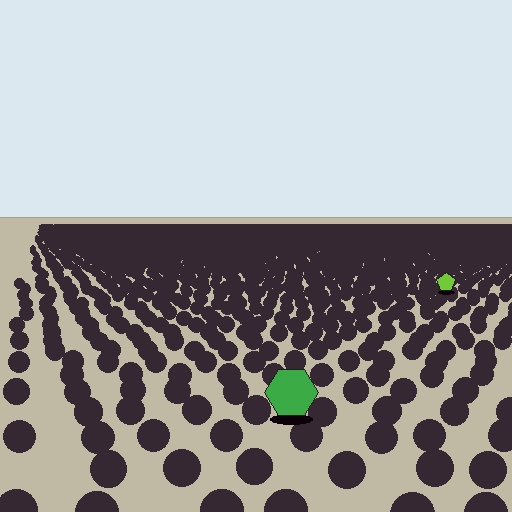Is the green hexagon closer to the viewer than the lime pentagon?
Yes. The green hexagon is closer — you can tell from the texture gradient: the ground texture is coarser near it.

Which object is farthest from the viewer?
The lime pentagon is farthest from the viewer. It appears smaller and the ground texture around it is denser.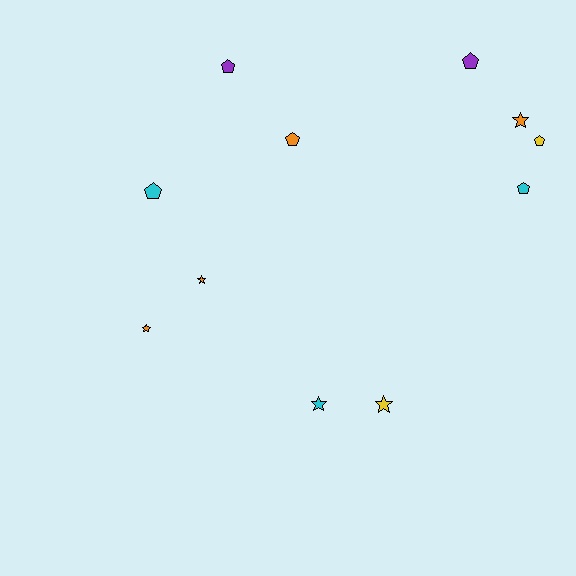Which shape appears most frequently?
Pentagon, with 6 objects.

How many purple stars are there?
There are no purple stars.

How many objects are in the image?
There are 11 objects.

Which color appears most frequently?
Orange, with 4 objects.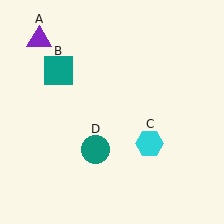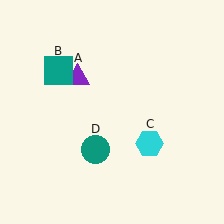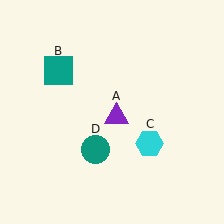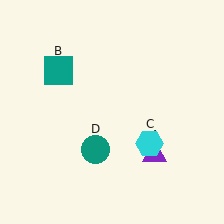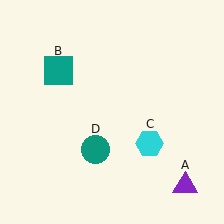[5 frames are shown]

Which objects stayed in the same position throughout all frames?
Teal square (object B) and cyan hexagon (object C) and teal circle (object D) remained stationary.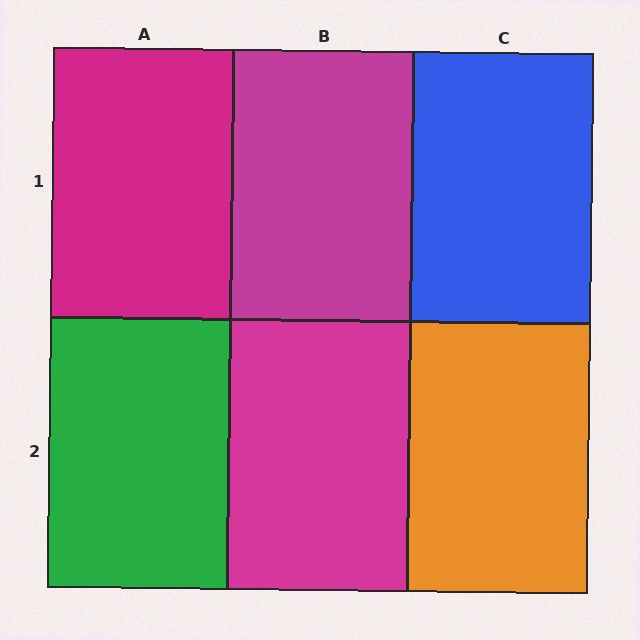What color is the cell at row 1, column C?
Blue.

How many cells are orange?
1 cell is orange.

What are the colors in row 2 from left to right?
Green, magenta, orange.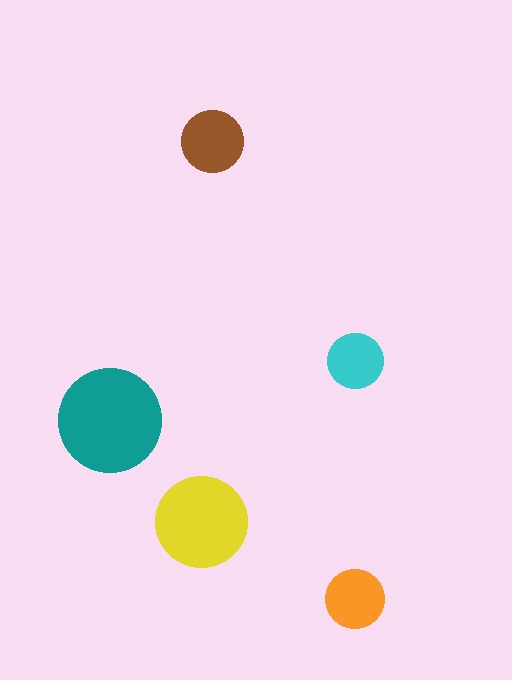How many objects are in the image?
There are 5 objects in the image.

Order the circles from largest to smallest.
the teal one, the yellow one, the brown one, the orange one, the cyan one.